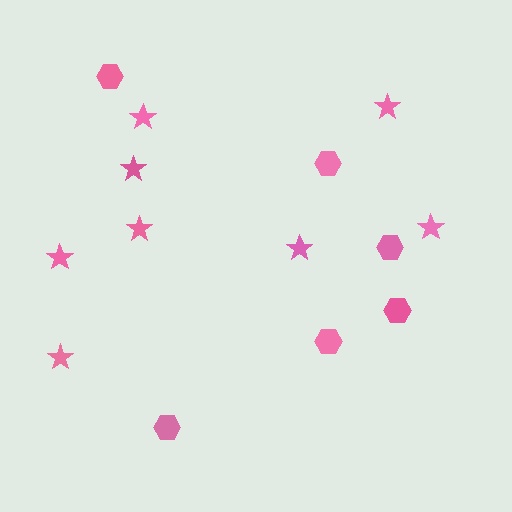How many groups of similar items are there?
There are 2 groups: one group of hexagons (6) and one group of stars (8).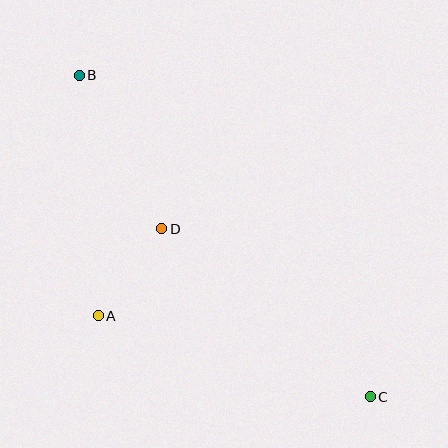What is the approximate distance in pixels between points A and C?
The distance between A and C is approximately 283 pixels.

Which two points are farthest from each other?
Points B and C are farthest from each other.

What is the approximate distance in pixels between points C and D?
The distance between C and D is approximately 268 pixels.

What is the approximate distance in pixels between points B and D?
The distance between B and D is approximately 174 pixels.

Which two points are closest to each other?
Points A and D are closest to each other.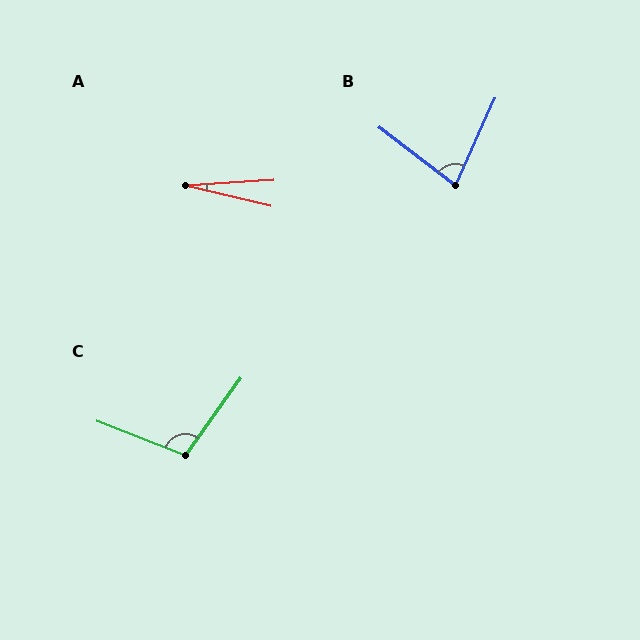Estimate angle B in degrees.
Approximately 77 degrees.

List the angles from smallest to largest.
A (17°), B (77°), C (104°).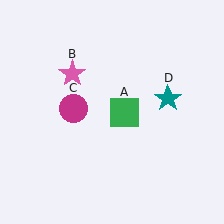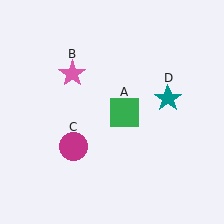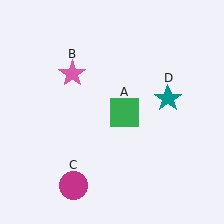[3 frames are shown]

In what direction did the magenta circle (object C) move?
The magenta circle (object C) moved down.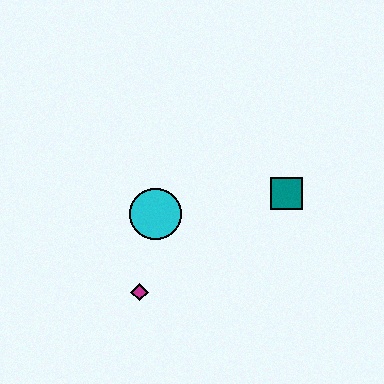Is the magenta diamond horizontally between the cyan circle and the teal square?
No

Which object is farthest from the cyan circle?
The teal square is farthest from the cyan circle.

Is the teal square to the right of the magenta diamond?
Yes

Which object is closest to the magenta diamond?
The cyan circle is closest to the magenta diamond.